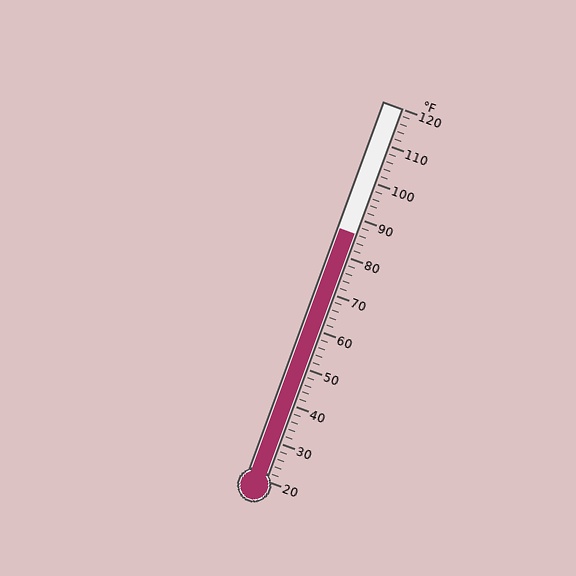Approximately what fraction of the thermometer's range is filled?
The thermometer is filled to approximately 65% of its range.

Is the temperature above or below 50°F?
The temperature is above 50°F.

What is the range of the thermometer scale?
The thermometer scale ranges from 20°F to 120°F.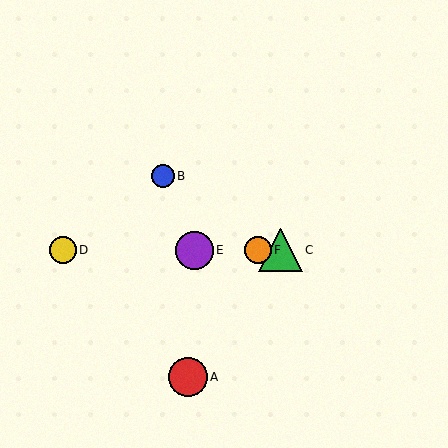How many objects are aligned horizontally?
4 objects (C, D, E, F) are aligned horizontally.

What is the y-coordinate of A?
Object A is at y≈377.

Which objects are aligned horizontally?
Objects C, D, E, F are aligned horizontally.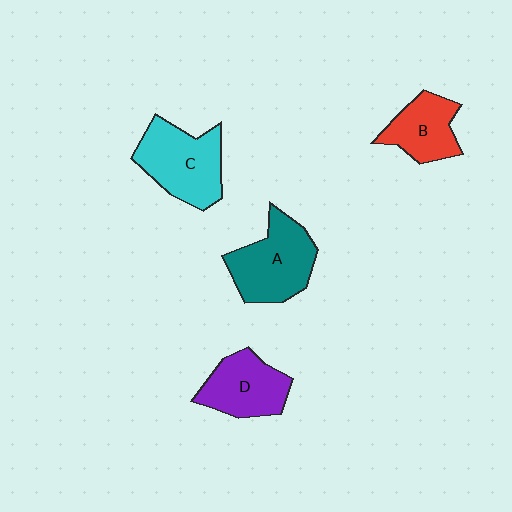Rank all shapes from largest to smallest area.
From largest to smallest: C (cyan), A (teal), D (purple), B (red).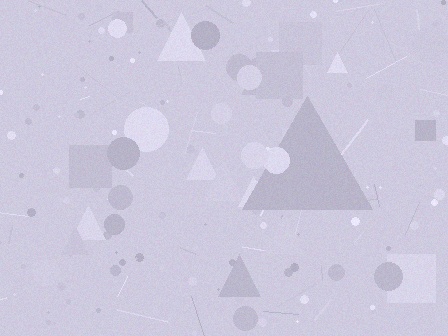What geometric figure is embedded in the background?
A triangle is embedded in the background.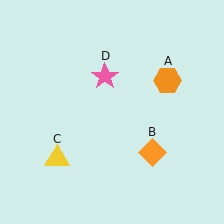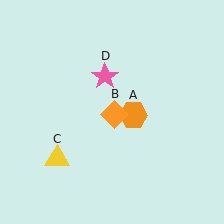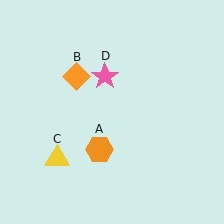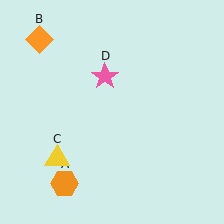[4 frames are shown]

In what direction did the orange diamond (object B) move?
The orange diamond (object B) moved up and to the left.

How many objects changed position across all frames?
2 objects changed position: orange hexagon (object A), orange diamond (object B).